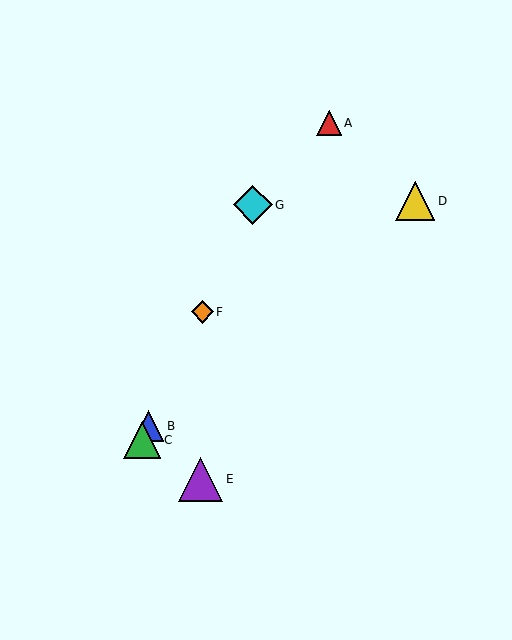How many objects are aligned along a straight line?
4 objects (B, C, F, G) are aligned along a straight line.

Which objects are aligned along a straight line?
Objects B, C, F, G are aligned along a straight line.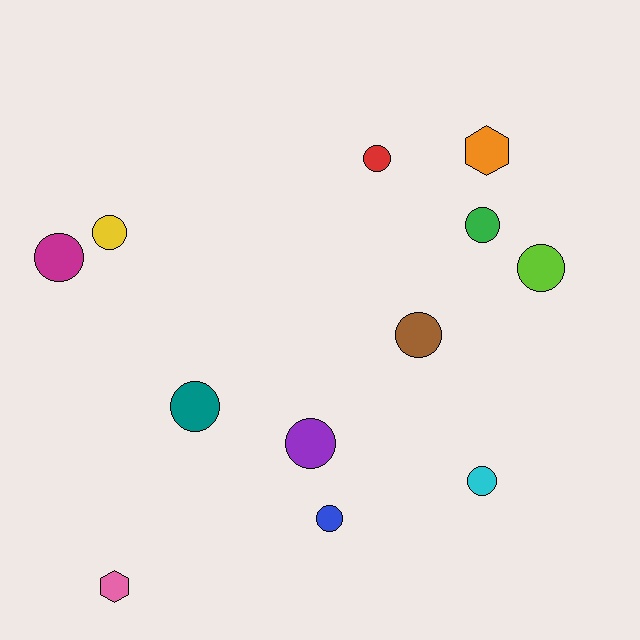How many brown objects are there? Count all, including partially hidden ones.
There is 1 brown object.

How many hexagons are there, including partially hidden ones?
There are 2 hexagons.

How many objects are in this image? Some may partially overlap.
There are 12 objects.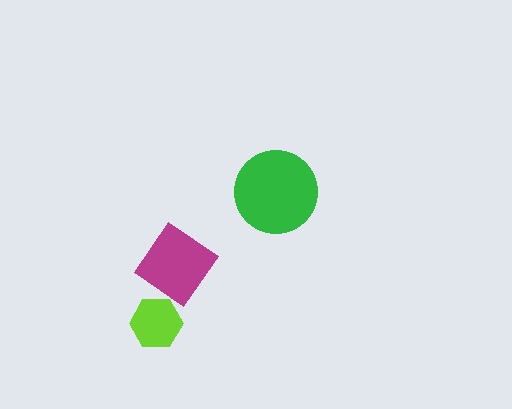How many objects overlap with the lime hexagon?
1 object overlaps with the lime hexagon.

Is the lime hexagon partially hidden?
Yes, it is partially covered by another shape.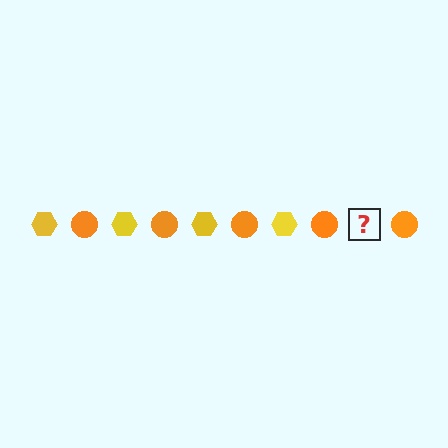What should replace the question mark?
The question mark should be replaced with a yellow hexagon.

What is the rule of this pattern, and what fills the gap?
The rule is that the pattern alternates between yellow hexagon and orange circle. The gap should be filled with a yellow hexagon.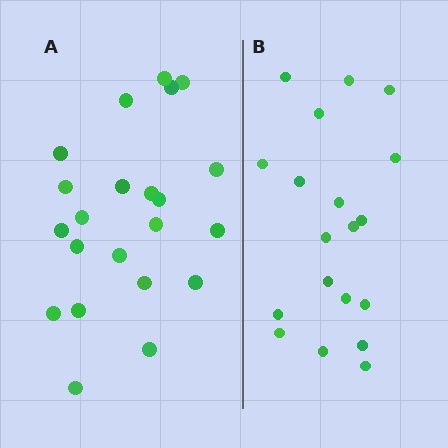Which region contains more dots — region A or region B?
Region A (the left region) has more dots.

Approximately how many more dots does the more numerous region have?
Region A has just a few more — roughly 2 or 3 more dots than region B.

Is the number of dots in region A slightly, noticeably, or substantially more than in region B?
Region A has only slightly more — the two regions are fairly close. The ratio is roughly 1.2 to 1.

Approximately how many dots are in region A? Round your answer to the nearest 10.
About 20 dots. (The exact count is 22, which rounds to 20.)